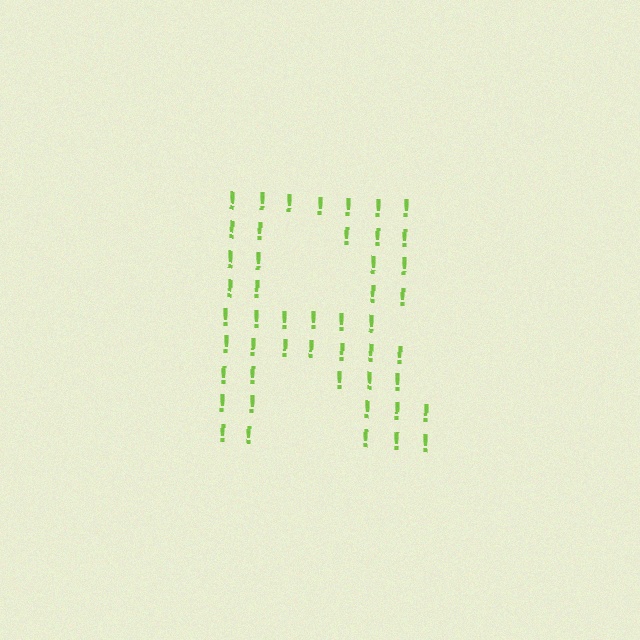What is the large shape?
The large shape is the letter R.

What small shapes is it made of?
It is made of small exclamation marks.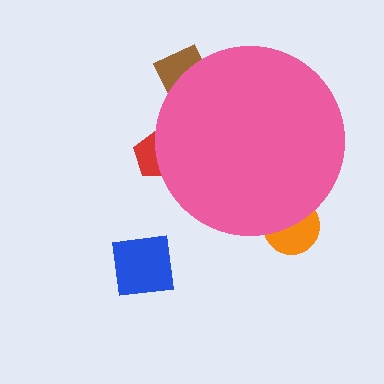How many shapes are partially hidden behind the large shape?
3 shapes are partially hidden.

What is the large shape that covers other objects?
A pink circle.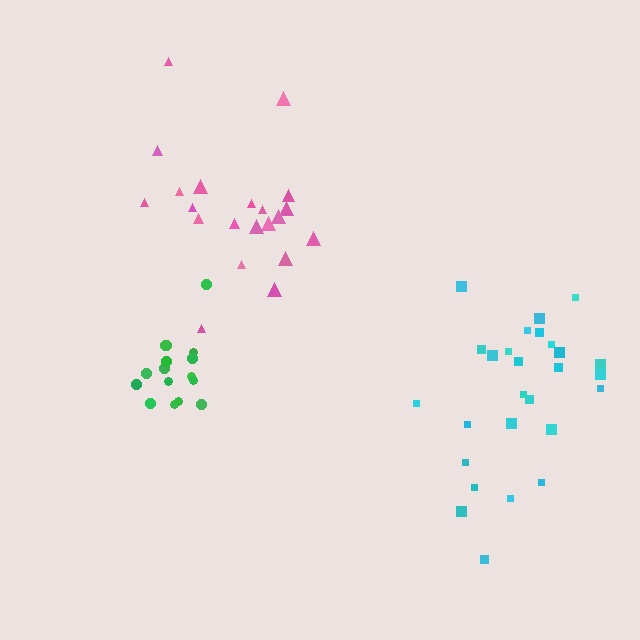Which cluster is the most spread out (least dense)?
Cyan.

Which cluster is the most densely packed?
Green.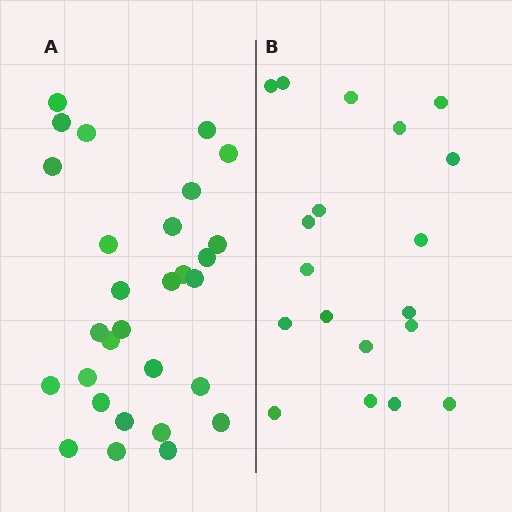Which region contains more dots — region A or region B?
Region A (the left region) has more dots.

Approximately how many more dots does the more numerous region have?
Region A has roughly 10 or so more dots than region B.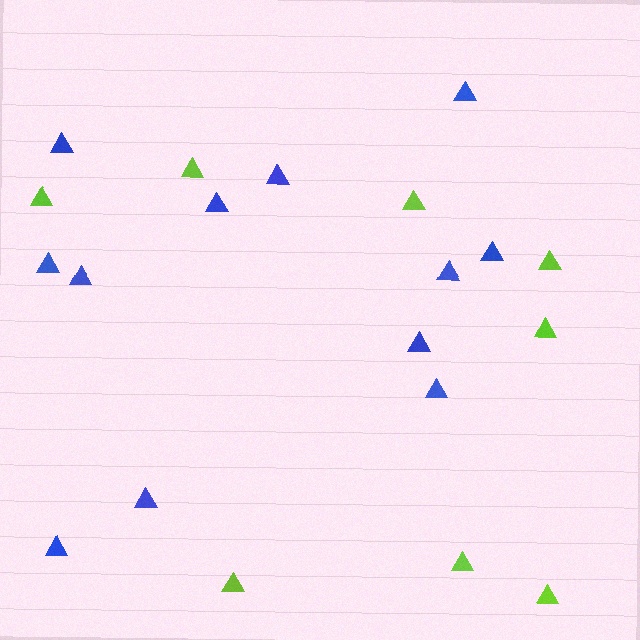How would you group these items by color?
There are 2 groups: one group of blue triangles (12) and one group of lime triangles (8).